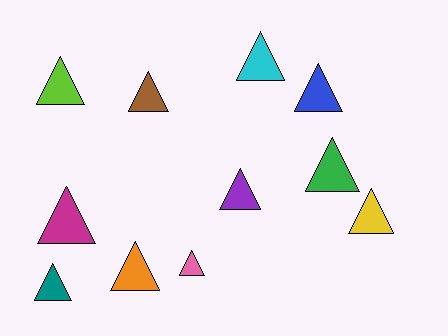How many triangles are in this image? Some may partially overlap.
There are 11 triangles.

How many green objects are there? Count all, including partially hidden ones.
There is 1 green object.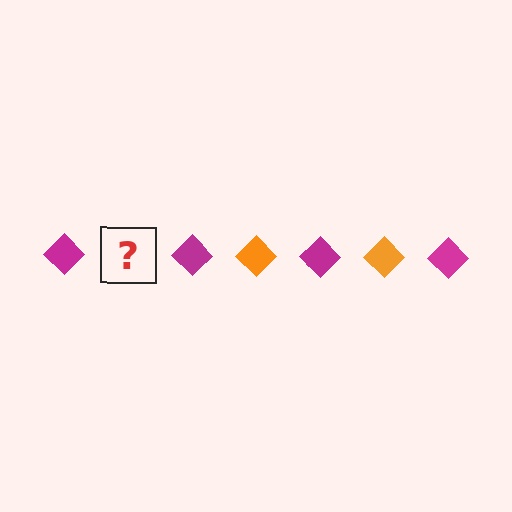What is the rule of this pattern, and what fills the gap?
The rule is that the pattern cycles through magenta, orange diamonds. The gap should be filled with an orange diamond.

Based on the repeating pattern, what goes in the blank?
The blank should be an orange diamond.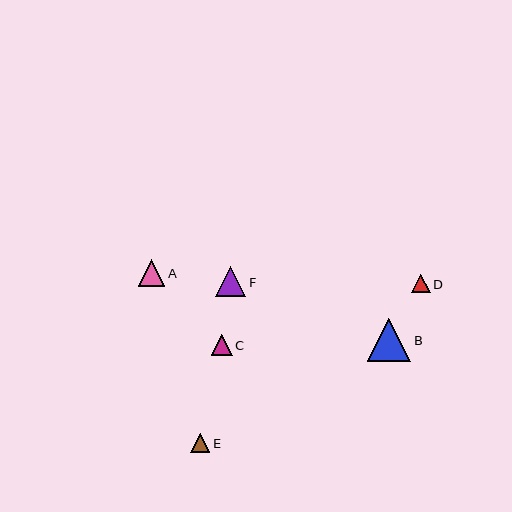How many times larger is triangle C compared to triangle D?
Triangle C is approximately 1.1 times the size of triangle D.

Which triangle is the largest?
Triangle B is the largest with a size of approximately 43 pixels.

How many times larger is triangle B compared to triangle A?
Triangle B is approximately 1.7 times the size of triangle A.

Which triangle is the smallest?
Triangle D is the smallest with a size of approximately 19 pixels.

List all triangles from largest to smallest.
From largest to smallest: B, F, A, C, E, D.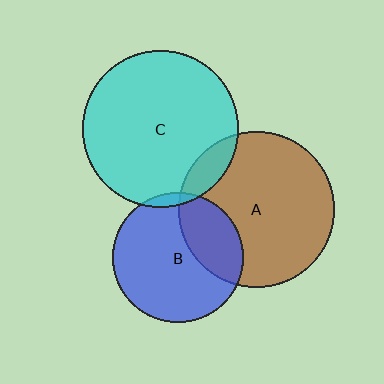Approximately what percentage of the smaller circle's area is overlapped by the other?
Approximately 30%.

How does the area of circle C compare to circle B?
Approximately 1.4 times.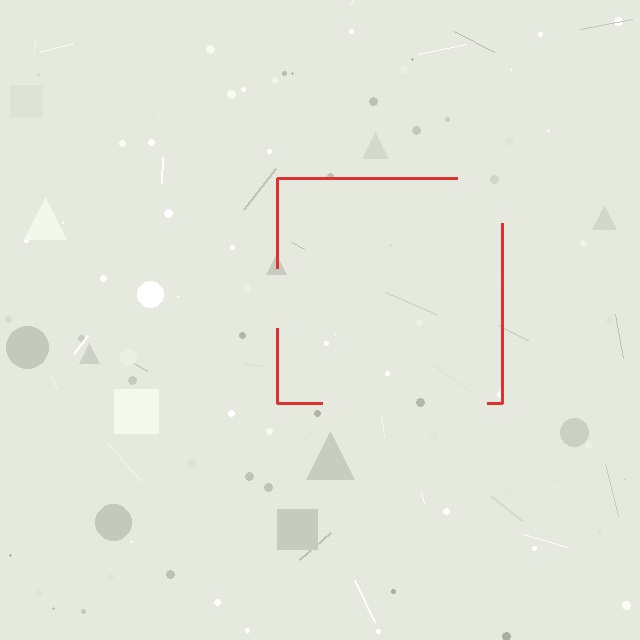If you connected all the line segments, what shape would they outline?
They would outline a square.